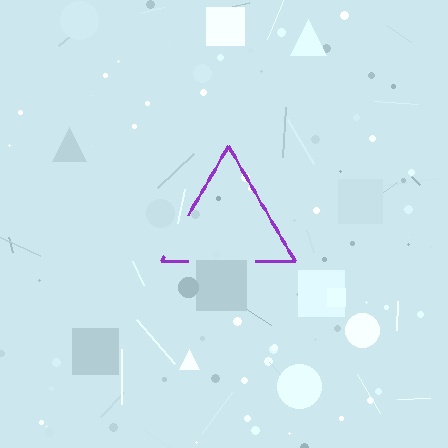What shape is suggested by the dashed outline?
The dashed outline suggests a triangle.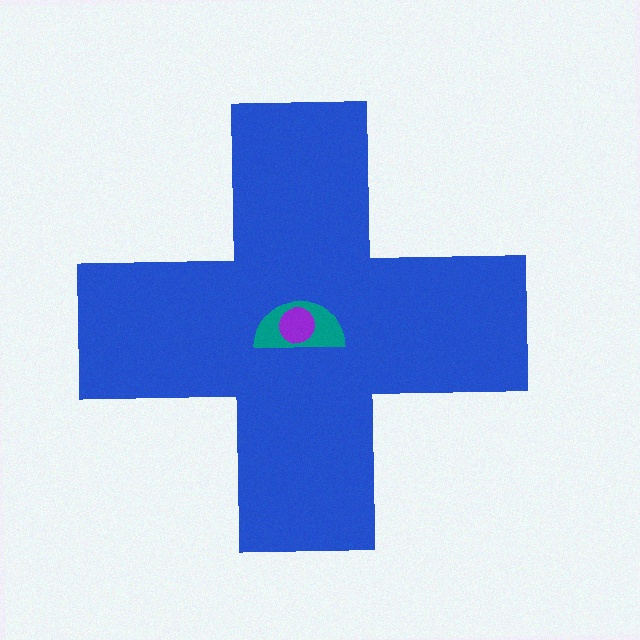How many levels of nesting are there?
3.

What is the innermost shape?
The purple circle.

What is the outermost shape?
The blue cross.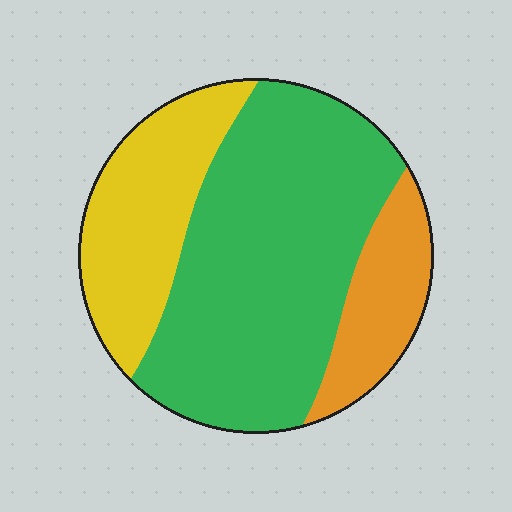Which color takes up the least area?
Orange, at roughly 15%.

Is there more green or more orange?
Green.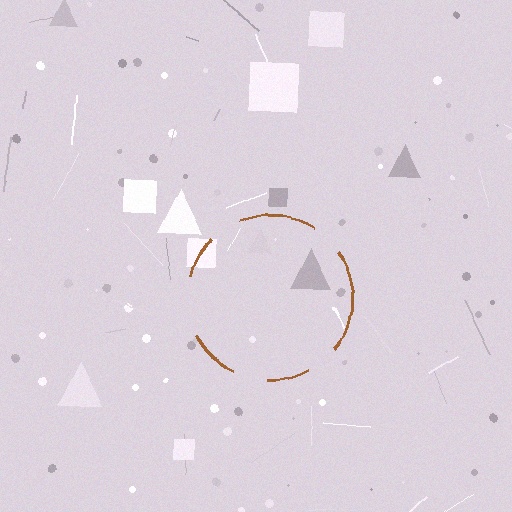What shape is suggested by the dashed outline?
The dashed outline suggests a circle.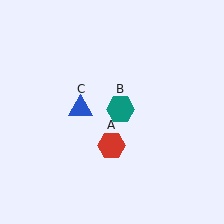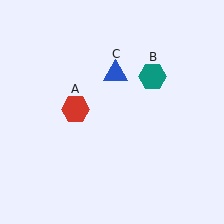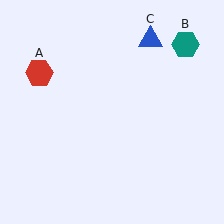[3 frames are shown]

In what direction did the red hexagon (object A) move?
The red hexagon (object A) moved up and to the left.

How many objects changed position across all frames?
3 objects changed position: red hexagon (object A), teal hexagon (object B), blue triangle (object C).